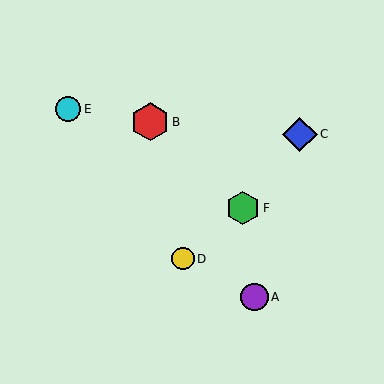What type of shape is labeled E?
Shape E is a cyan circle.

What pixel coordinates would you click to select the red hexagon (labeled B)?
Click at (150, 122) to select the red hexagon B.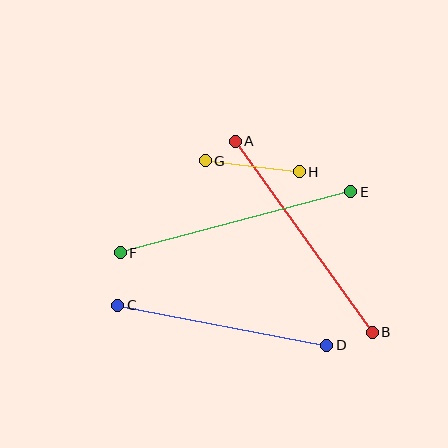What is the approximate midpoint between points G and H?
The midpoint is at approximately (252, 166) pixels.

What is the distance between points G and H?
The distance is approximately 95 pixels.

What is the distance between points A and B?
The distance is approximately 235 pixels.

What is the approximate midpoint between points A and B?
The midpoint is at approximately (304, 237) pixels.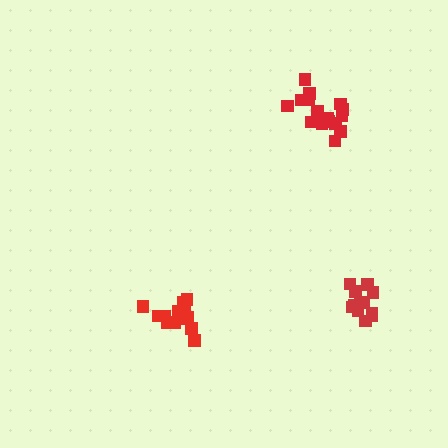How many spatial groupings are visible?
There are 3 spatial groupings.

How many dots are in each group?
Group 1: 17 dots, Group 2: 16 dots, Group 3: 13 dots (46 total).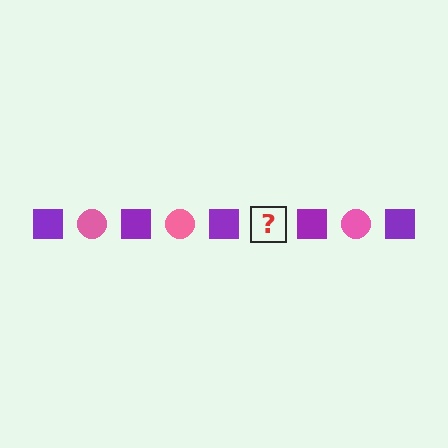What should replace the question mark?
The question mark should be replaced with a pink circle.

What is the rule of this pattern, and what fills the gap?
The rule is that the pattern alternates between purple square and pink circle. The gap should be filled with a pink circle.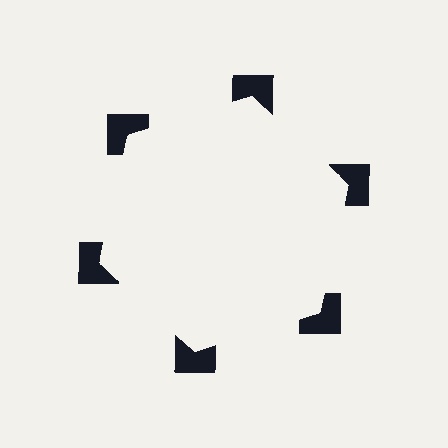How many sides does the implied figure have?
6 sides.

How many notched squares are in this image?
There are 6 — one at each vertex of the illusory hexagon.